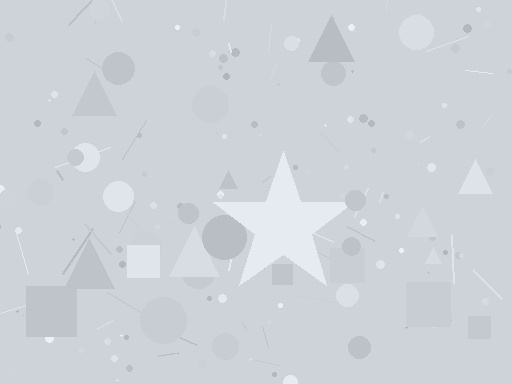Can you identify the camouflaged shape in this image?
The camouflaged shape is a star.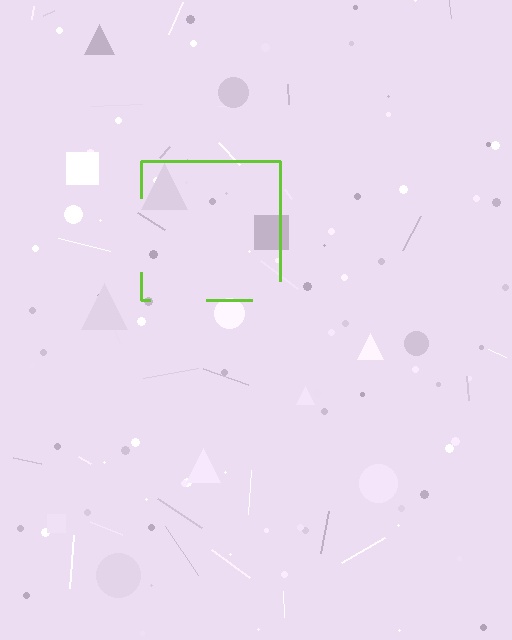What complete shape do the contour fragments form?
The contour fragments form a square.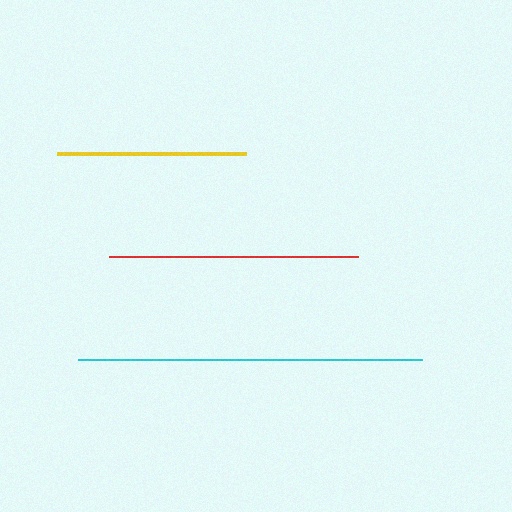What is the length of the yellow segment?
The yellow segment is approximately 188 pixels long.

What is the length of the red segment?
The red segment is approximately 249 pixels long.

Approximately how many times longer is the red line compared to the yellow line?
The red line is approximately 1.3 times the length of the yellow line.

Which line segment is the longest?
The cyan line is the longest at approximately 343 pixels.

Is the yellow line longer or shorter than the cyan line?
The cyan line is longer than the yellow line.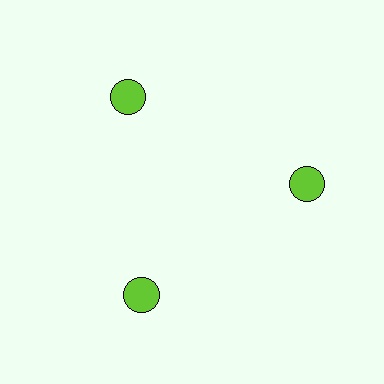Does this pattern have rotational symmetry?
Yes, this pattern has 3-fold rotational symmetry. It looks the same after rotating 120 degrees around the center.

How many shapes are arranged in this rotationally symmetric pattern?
There are 3 shapes, arranged in 3 groups of 1.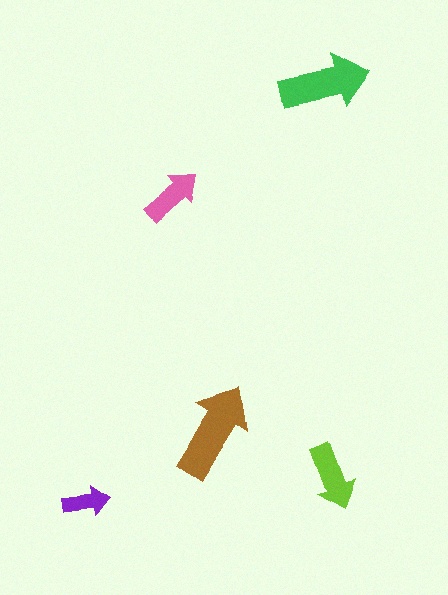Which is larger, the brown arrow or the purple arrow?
The brown one.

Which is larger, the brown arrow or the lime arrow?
The brown one.